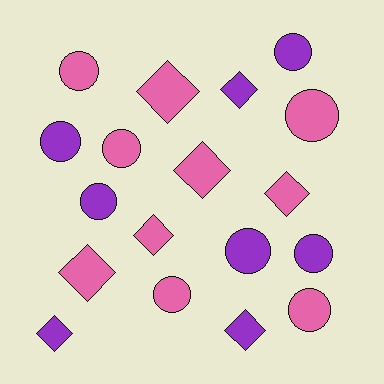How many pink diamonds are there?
There are 5 pink diamonds.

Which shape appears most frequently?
Circle, with 10 objects.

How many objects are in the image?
There are 18 objects.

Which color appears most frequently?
Pink, with 10 objects.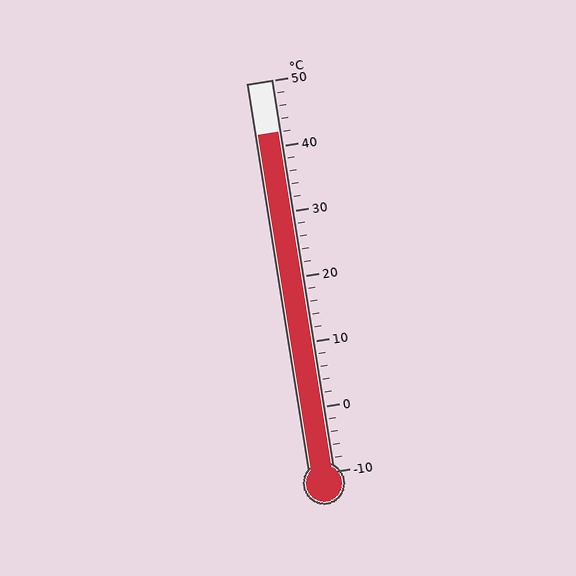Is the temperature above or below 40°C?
The temperature is above 40°C.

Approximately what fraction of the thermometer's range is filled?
The thermometer is filled to approximately 85% of its range.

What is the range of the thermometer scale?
The thermometer scale ranges from -10°C to 50°C.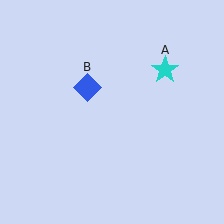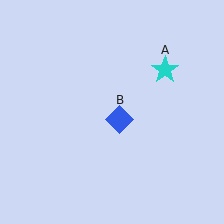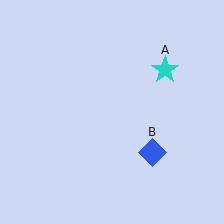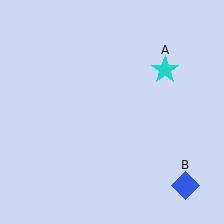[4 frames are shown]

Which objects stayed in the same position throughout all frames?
Cyan star (object A) remained stationary.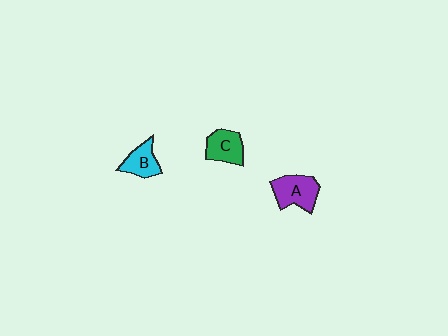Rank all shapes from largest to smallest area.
From largest to smallest: A (purple), C (green), B (cyan).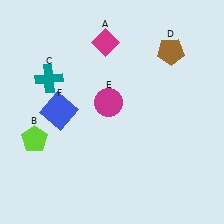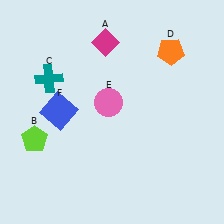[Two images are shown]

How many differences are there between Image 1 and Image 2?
There are 2 differences between the two images.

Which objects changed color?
D changed from brown to orange. E changed from magenta to pink.